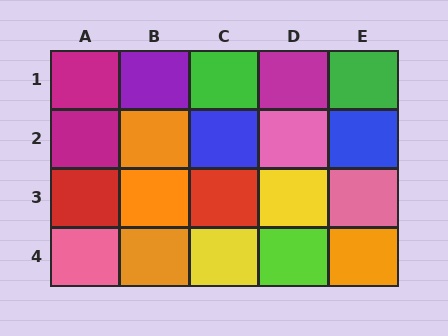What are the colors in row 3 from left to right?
Red, orange, red, yellow, pink.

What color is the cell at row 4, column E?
Orange.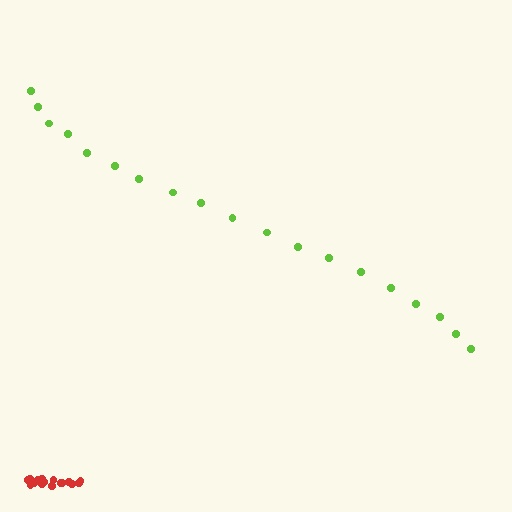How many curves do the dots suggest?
There are 2 distinct paths.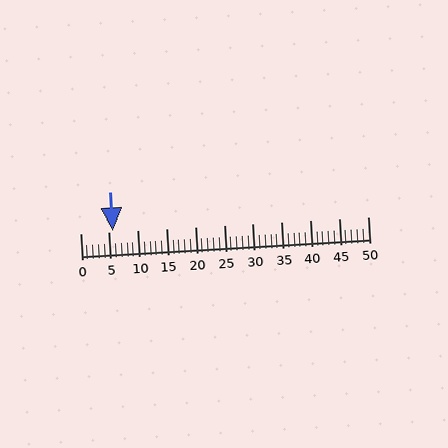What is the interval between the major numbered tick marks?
The major tick marks are spaced 5 units apart.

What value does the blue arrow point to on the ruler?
The blue arrow points to approximately 6.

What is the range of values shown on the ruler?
The ruler shows values from 0 to 50.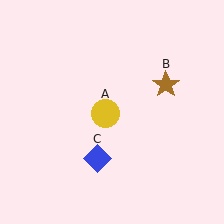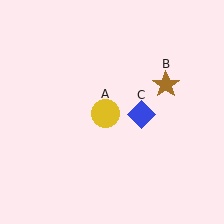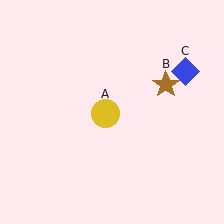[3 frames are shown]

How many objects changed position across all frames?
1 object changed position: blue diamond (object C).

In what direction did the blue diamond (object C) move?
The blue diamond (object C) moved up and to the right.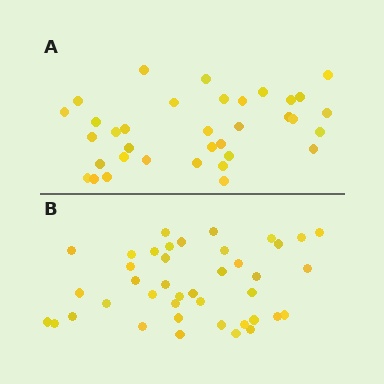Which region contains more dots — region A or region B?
Region B (the bottom region) has more dots.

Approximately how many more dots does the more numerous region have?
Region B has about 6 more dots than region A.